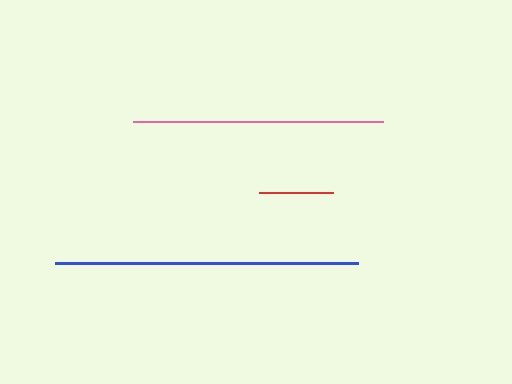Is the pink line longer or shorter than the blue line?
The blue line is longer than the pink line.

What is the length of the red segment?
The red segment is approximately 74 pixels long.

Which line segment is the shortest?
The red line is the shortest at approximately 74 pixels.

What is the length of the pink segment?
The pink segment is approximately 250 pixels long.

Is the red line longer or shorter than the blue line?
The blue line is longer than the red line.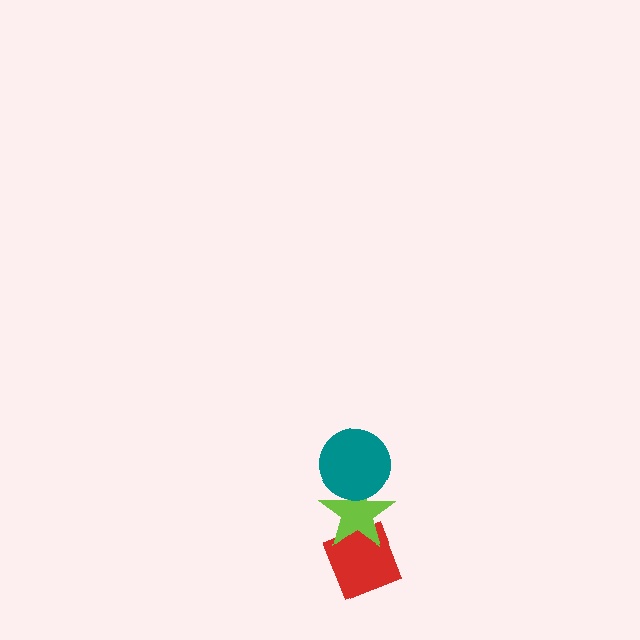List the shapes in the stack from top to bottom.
From top to bottom: the teal circle, the lime star, the red diamond.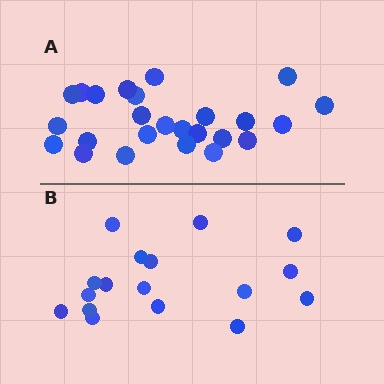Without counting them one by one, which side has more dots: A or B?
Region A (the top region) has more dots.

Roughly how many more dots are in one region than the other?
Region A has roughly 8 or so more dots than region B.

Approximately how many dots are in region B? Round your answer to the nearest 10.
About 20 dots. (The exact count is 17, which rounds to 20.)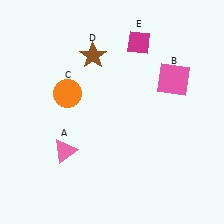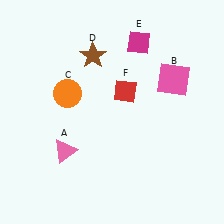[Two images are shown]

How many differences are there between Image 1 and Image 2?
There is 1 difference between the two images.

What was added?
A red diamond (F) was added in Image 2.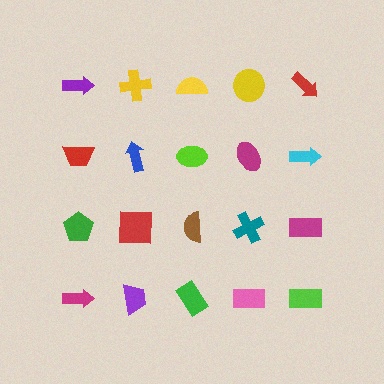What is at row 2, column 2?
A blue arrow.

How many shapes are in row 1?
5 shapes.